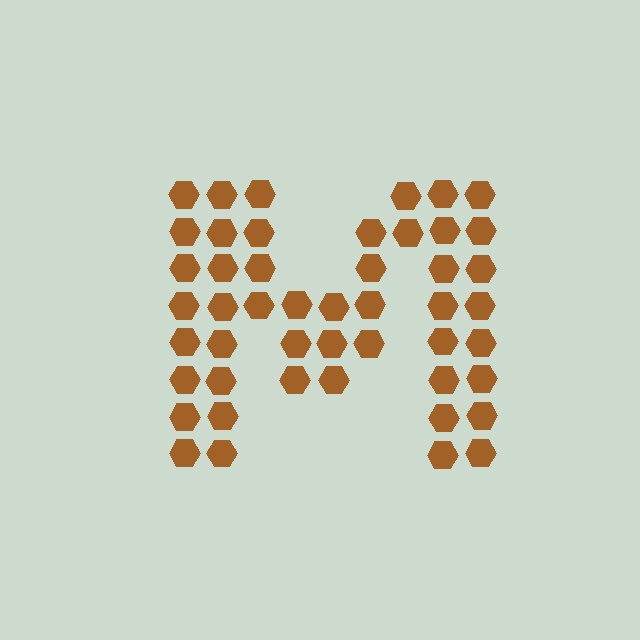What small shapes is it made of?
It is made of small hexagons.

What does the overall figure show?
The overall figure shows the letter M.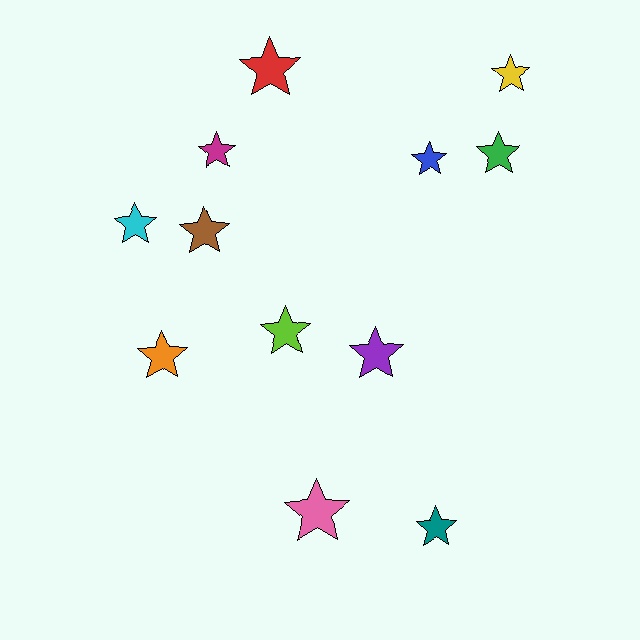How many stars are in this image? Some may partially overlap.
There are 12 stars.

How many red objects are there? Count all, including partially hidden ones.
There is 1 red object.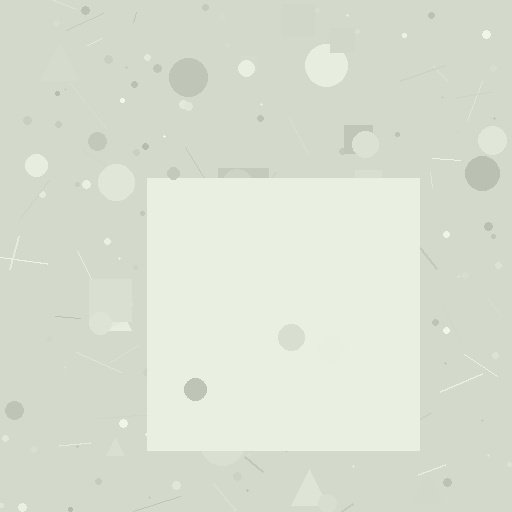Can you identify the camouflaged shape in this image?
The camouflaged shape is a square.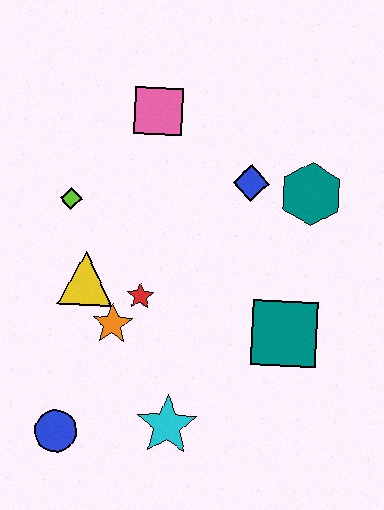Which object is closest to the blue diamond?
The teal hexagon is closest to the blue diamond.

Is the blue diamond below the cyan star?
No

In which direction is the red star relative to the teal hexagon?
The red star is to the left of the teal hexagon.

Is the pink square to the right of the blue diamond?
No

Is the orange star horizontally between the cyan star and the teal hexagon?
No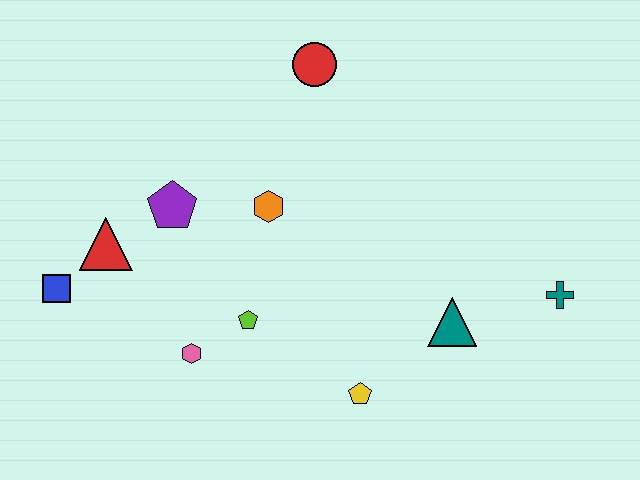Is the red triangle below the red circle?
Yes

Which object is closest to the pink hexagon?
The lime pentagon is closest to the pink hexagon.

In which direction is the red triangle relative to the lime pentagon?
The red triangle is to the left of the lime pentagon.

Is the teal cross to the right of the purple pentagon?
Yes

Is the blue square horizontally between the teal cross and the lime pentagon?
No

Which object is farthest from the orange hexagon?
The teal cross is farthest from the orange hexagon.